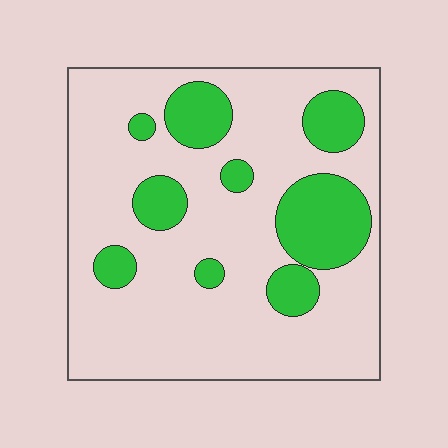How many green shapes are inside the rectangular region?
9.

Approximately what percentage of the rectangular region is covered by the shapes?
Approximately 25%.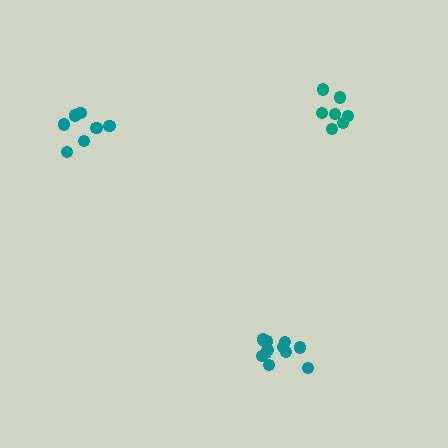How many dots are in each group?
Group 1: 7 dots, Group 2: 12 dots, Group 3: 7 dots (26 total).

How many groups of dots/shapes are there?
There are 3 groups.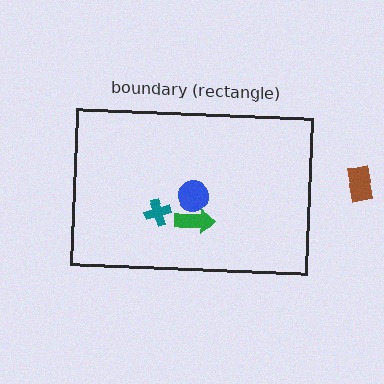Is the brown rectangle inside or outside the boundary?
Outside.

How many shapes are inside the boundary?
3 inside, 1 outside.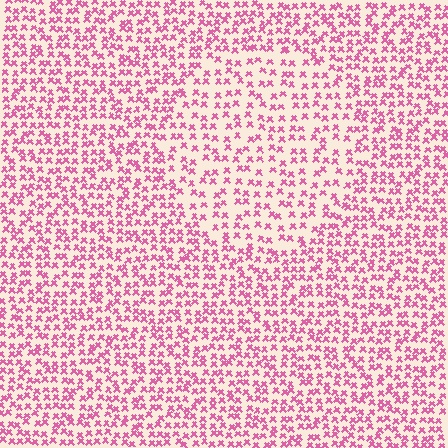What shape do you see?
I see a circle.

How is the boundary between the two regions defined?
The boundary is defined by a change in element density (approximately 1.6x ratio). All elements are the same color, size, and shape.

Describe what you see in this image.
The image contains small pink elements arranged at two different densities. A circle-shaped region is visible where the elements are less densely packed than the surrounding area.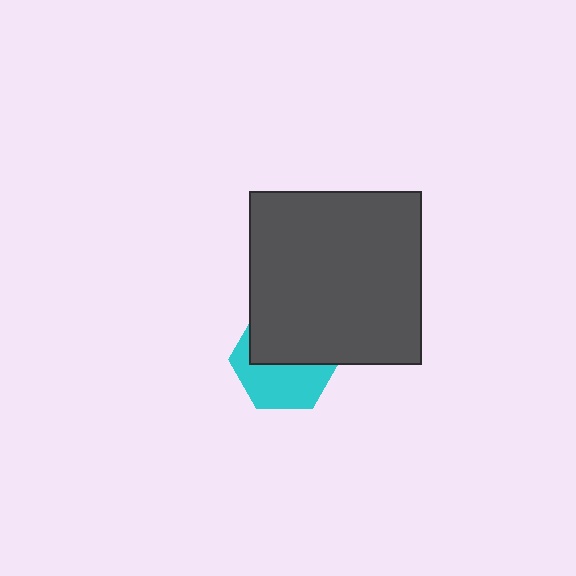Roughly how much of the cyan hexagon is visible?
About half of it is visible (roughly 49%).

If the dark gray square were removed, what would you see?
You would see the complete cyan hexagon.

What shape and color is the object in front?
The object in front is a dark gray square.